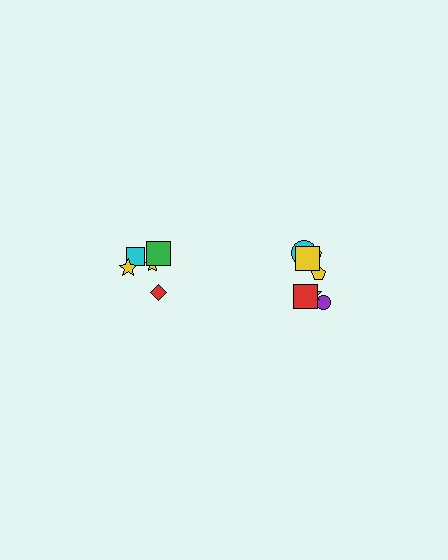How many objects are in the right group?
There are 7 objects.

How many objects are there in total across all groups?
There are 12 objects.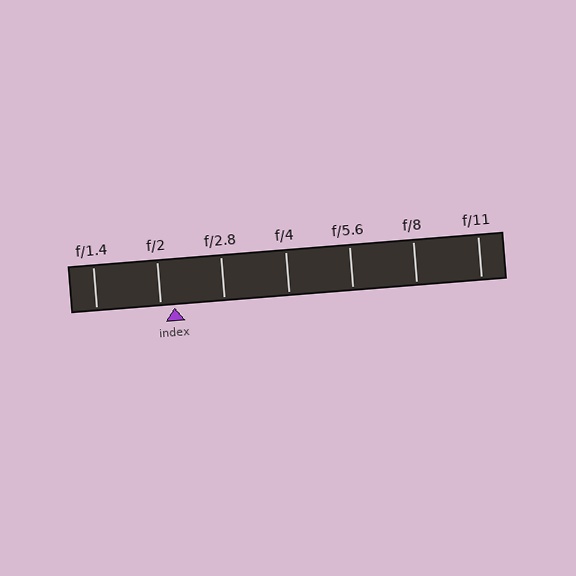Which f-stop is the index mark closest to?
The index mark is closest to f/2.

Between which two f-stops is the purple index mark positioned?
The index mark is between f/2 and f/2.8.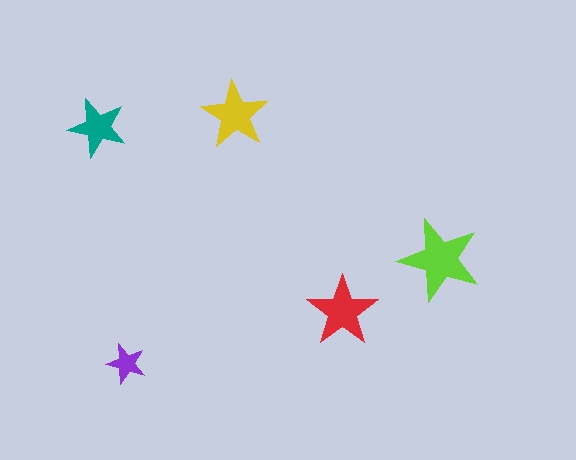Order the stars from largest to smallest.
the lime one, the red one, the yellow one, the teal one, the purple one.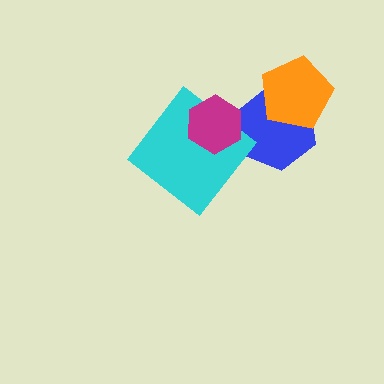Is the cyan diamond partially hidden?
Yes, it is partially covered by another shape.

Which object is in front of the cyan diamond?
The magenta hexagon is in front of the cyan diamond.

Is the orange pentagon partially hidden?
No, no other shape covers it.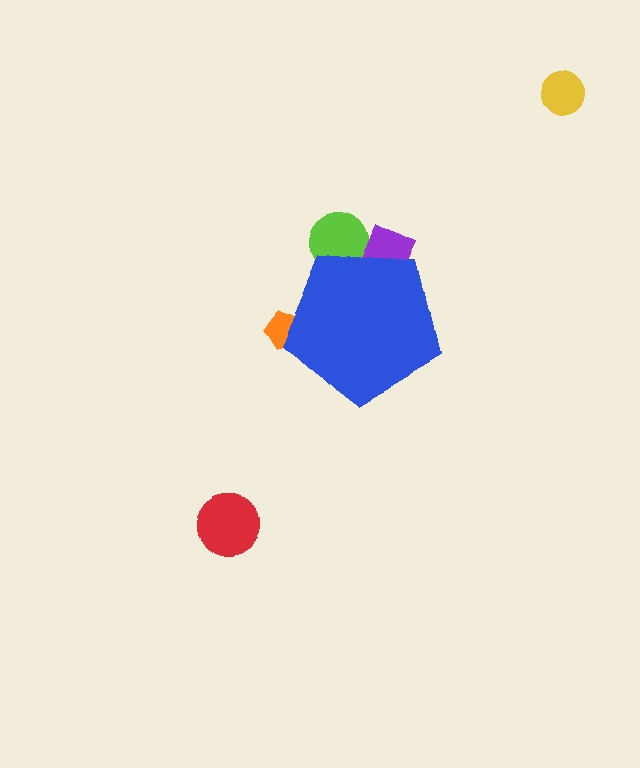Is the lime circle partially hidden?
Yes, the lime circle is partially hidden behind the blue pentagon.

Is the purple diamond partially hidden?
Yes, the purple diamond is partially hidden behind the blue pentagon.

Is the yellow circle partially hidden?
No, the yellow circle is fully visible.